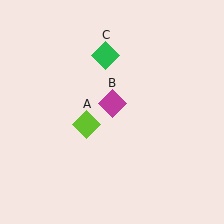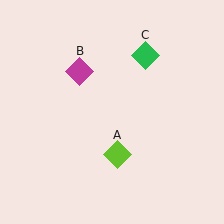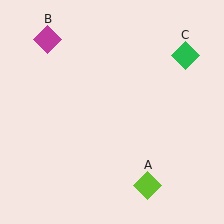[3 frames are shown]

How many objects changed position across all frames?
3 objects changed position: lime diamond (object A), magenta diamond (object B), green diamond (object C).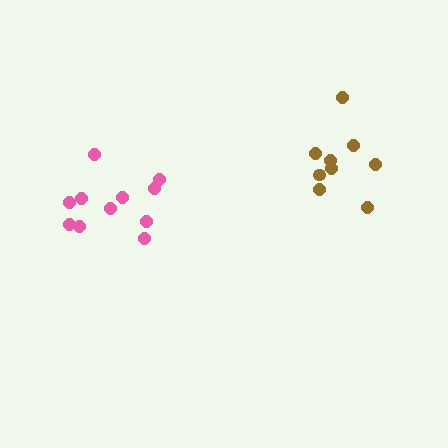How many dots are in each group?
Group 1: 11 dots, Group 2: 9 dots (20 total).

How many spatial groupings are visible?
There are 2 spatial groupings.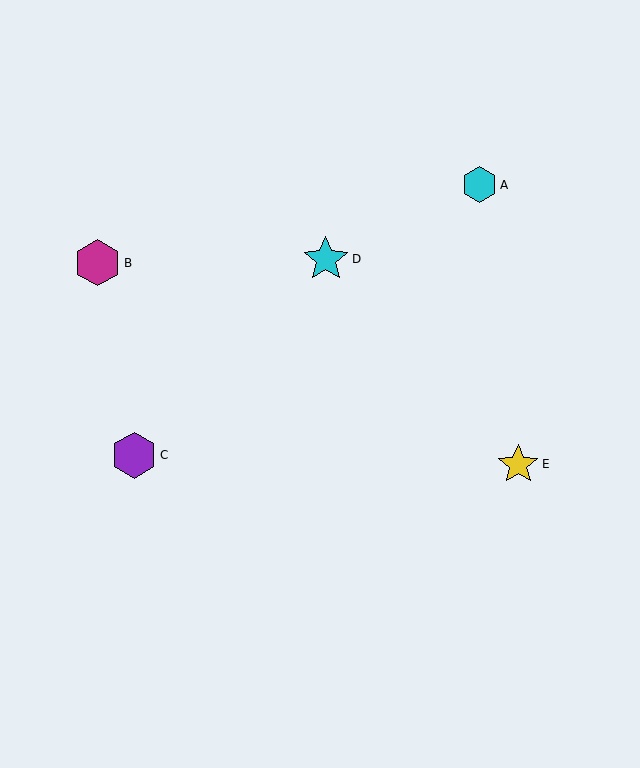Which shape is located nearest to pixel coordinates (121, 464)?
The purple hexagon (labeled C) at (134, 455) is nearest to that location.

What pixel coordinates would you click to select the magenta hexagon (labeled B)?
Click at (98, 263) to select the magenta hexagon B.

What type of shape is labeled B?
Shape B is a magenta hexagon.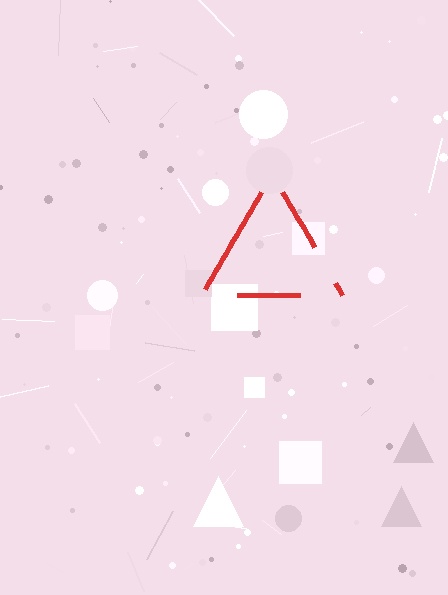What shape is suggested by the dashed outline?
The dashed outline suggests a triangle.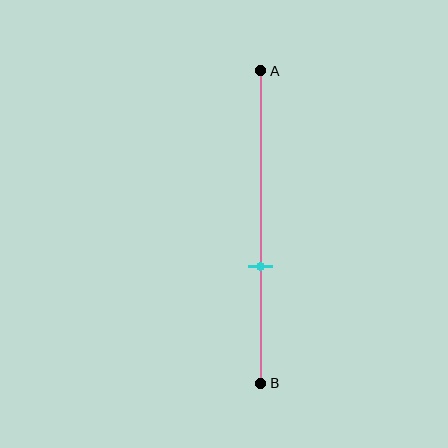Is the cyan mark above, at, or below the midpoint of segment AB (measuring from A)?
The cyan mark is below the midpoint of segment AB.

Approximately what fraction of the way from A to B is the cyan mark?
The cyan mark is approximately 65% of the way from A to B.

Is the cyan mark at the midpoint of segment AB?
No, the mark is at about 65% from A, not at the 50% midpoint.